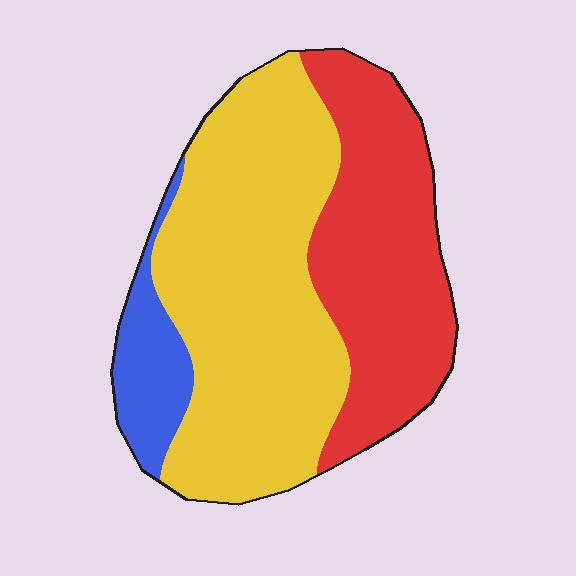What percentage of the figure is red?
Red takes up about one third (1/3) of the figure.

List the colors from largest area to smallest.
From largest to smallest: yellow, red, blue.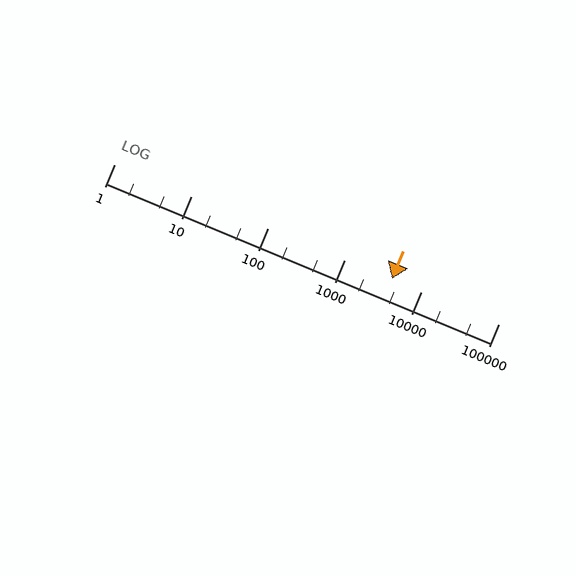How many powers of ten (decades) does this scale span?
The scale spans 5 decades, from 1 to 100000.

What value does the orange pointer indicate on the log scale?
The pointer indicates approximately 4100.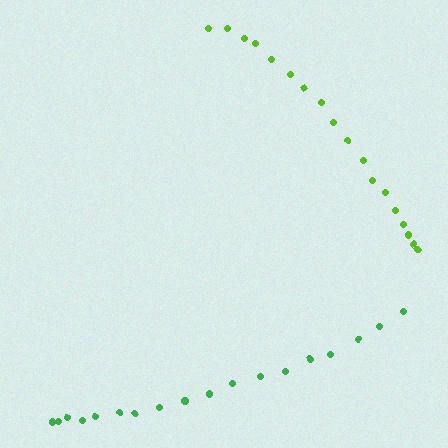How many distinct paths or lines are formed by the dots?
There are 2 distinct paths.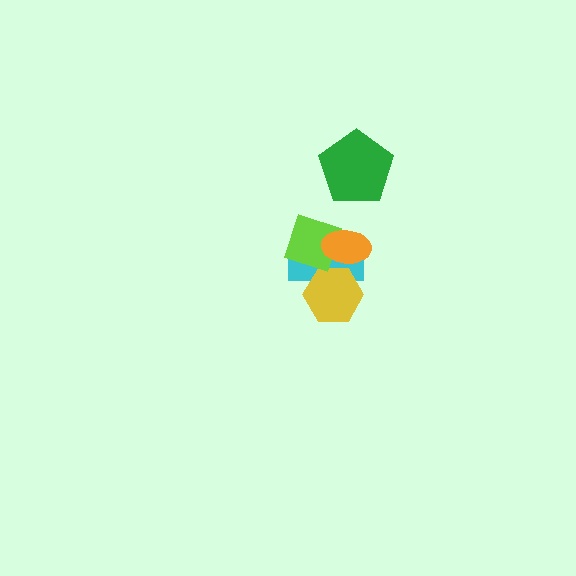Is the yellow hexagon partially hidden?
Yes, it is partially covered by another shape.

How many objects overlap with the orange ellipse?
3 objects overlap with the orange ellipse.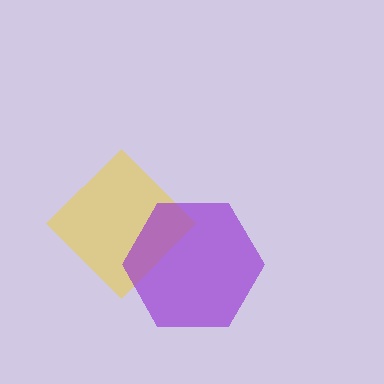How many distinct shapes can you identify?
There are 2 distinct shapes: a yellow diamond, a purple hexagon.